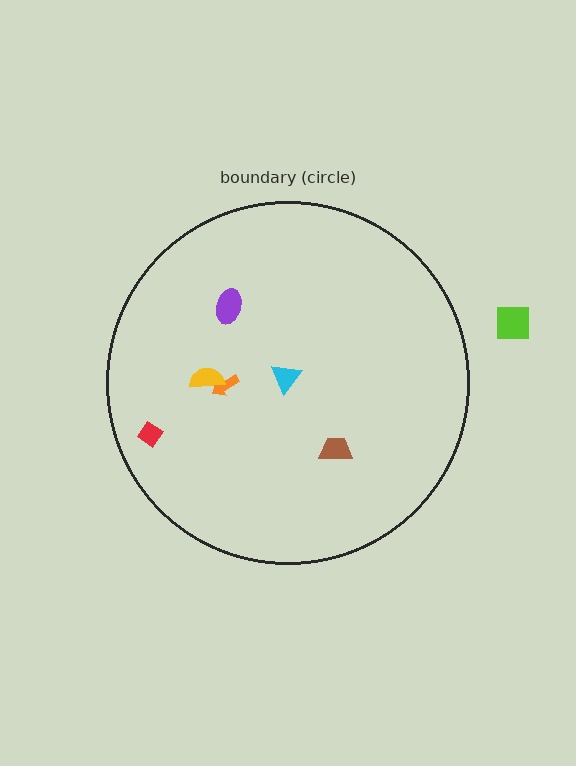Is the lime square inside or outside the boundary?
Outside.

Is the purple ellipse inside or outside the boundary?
Inside.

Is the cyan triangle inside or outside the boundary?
Inside.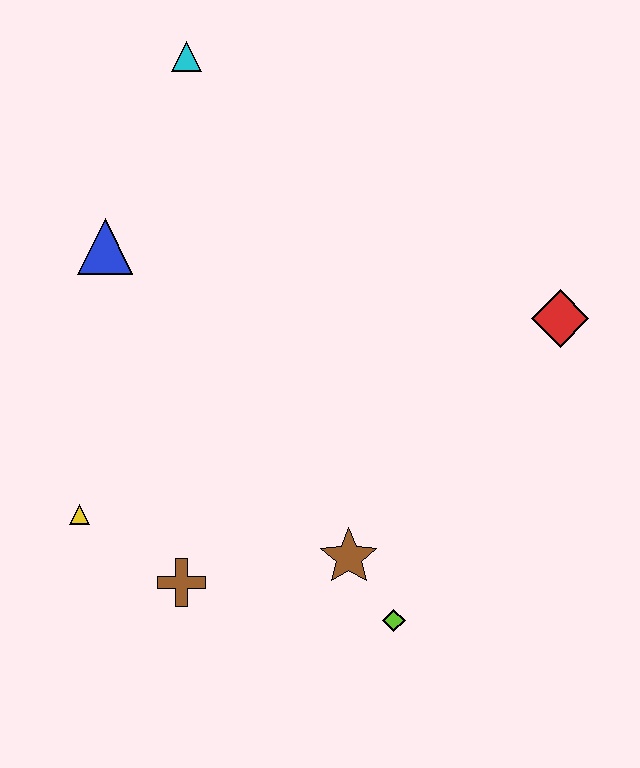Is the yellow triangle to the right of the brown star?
No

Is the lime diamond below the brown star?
Yes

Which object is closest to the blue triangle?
The cyan triangle is closest to the blue triangle.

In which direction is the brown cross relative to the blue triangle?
The brown cross is below the blue triangle.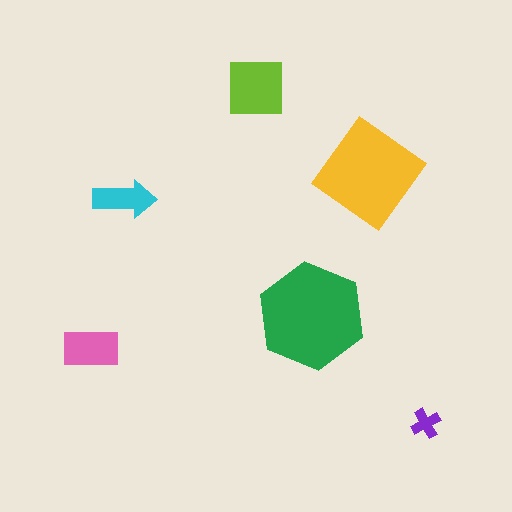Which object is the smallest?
The purple cross.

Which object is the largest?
The green hexagon.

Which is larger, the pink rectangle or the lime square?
The lime square.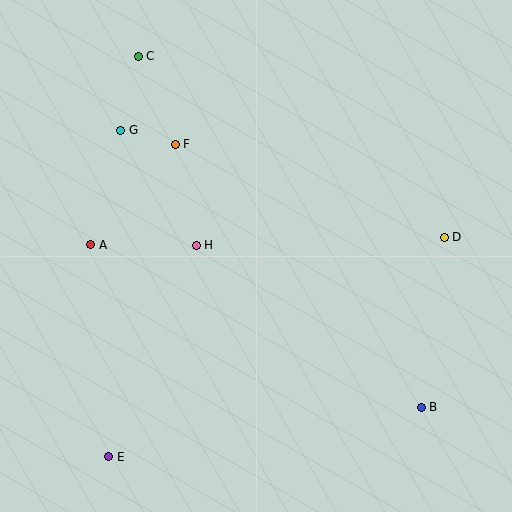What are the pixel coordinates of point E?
Point E is at (109, 457).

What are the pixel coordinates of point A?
Point A is at (91, 245).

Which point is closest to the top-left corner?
Point C is closest to the top-left corner.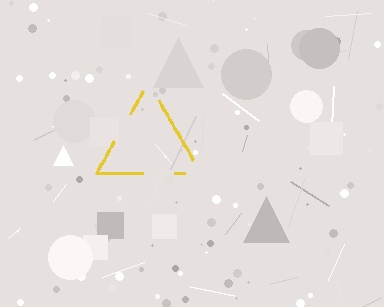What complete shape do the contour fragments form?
The contour fragments form a triangle.